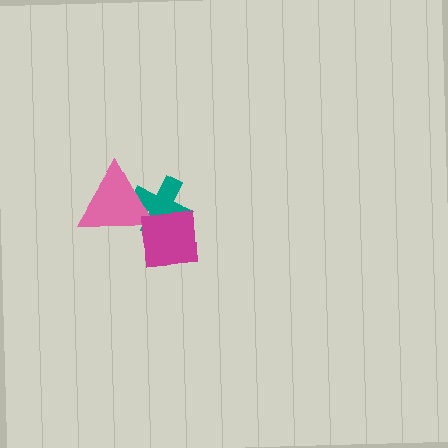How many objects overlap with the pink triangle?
2 objects overlap with the pink triangle.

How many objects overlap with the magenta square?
2 objects overlap with the magenta square.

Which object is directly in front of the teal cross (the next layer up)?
The pink triangle is directly in front of the teal cross.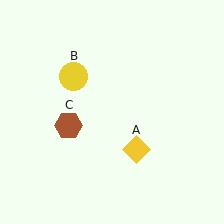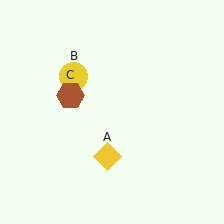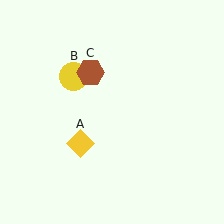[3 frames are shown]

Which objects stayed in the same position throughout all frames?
Yellow circle (object B) remained stationary.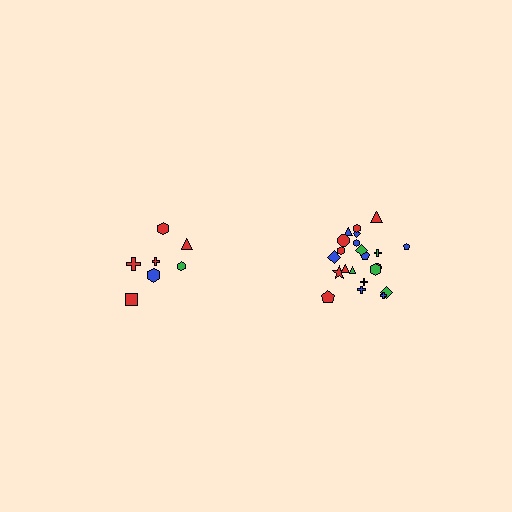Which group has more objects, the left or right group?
The right group.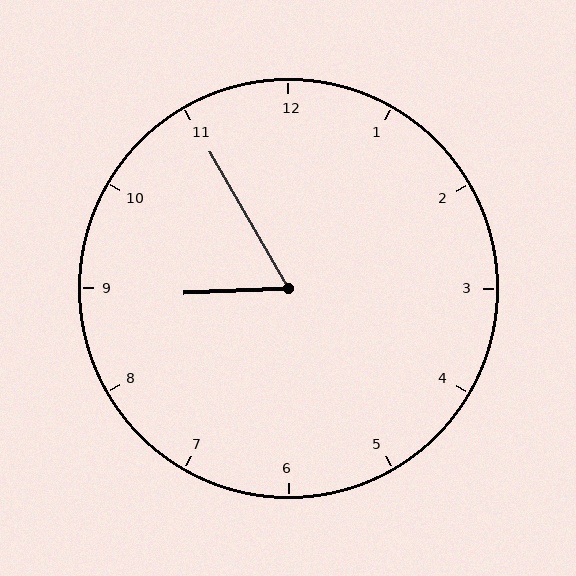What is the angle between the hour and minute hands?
Approximately 62 degrees.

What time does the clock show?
8:55.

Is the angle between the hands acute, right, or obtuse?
It is acute.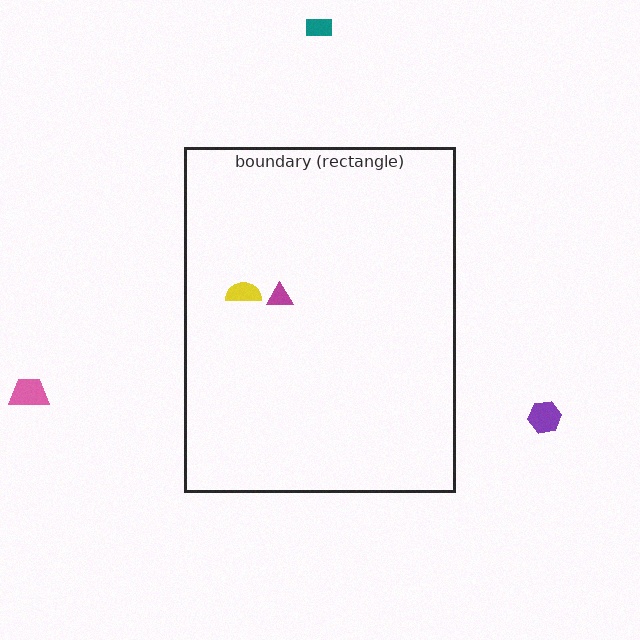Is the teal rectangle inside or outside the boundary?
Outside.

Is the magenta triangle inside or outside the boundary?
Inside.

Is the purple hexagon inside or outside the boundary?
Outside.